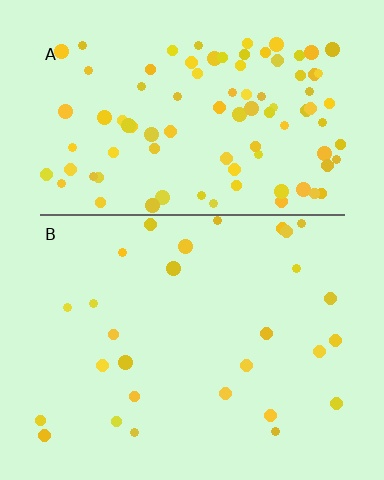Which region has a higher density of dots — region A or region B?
A (the top).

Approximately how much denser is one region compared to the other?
Approximately 3.4× — region A over region B.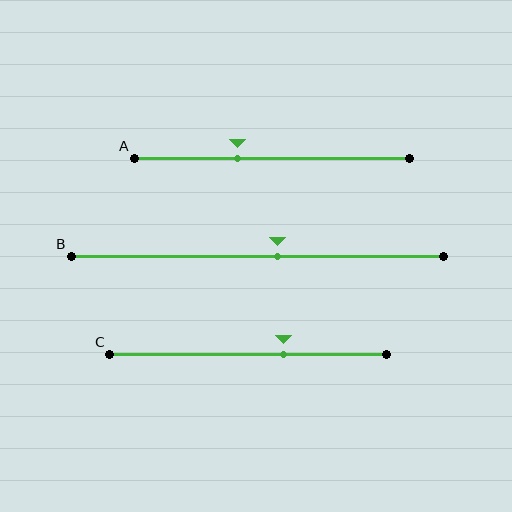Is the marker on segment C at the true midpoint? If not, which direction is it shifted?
No, the marker on segment C is shifted to the right by about 13% of the segment length.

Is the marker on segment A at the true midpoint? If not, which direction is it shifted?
No, the marker on segment A is shifted to the left by about 13% of the segment length.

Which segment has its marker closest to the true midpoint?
Segment B has its marker closest to the true midpoint.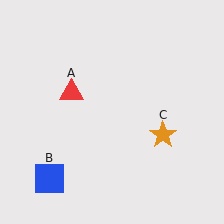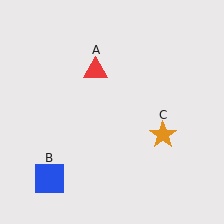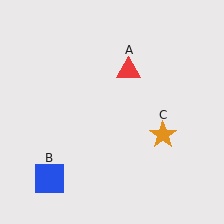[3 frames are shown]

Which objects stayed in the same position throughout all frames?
Blue square (object B) and orange star (object C) remained stationary.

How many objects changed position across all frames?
1 object changed position: red triangle (object A).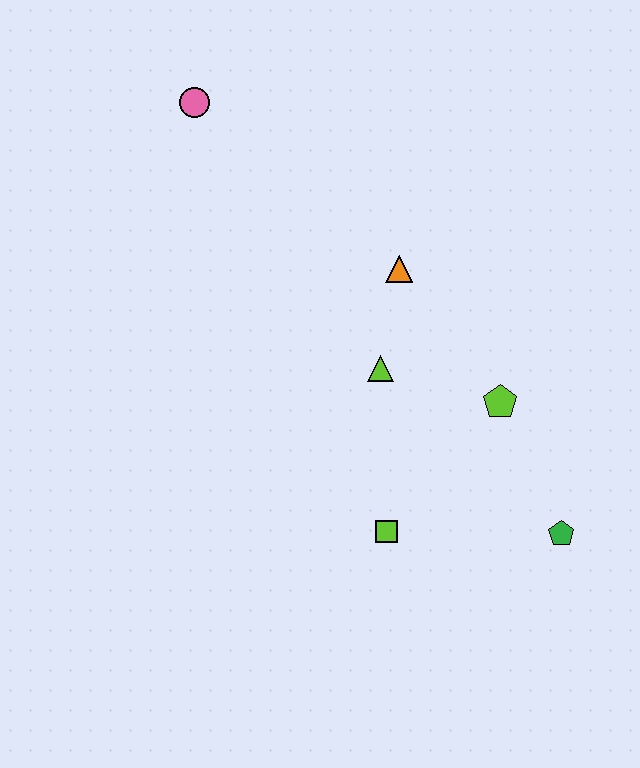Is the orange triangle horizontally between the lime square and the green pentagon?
Yes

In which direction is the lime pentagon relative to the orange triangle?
The lime pentagon is below the orange triangle.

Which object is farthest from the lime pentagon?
The pink circle is farthest from the lime pentagon.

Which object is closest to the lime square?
The lime triangle is closest to the lime square.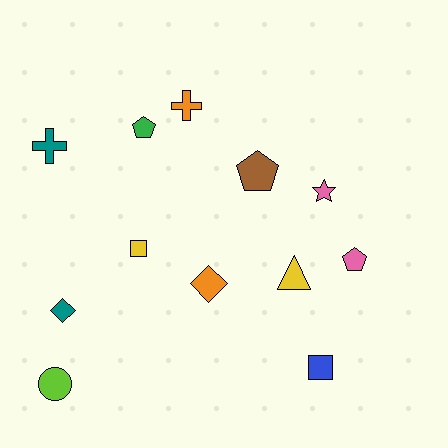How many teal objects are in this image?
There are 2 teal objects.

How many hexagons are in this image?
There are no hexagons.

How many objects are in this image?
There are 12 objects.